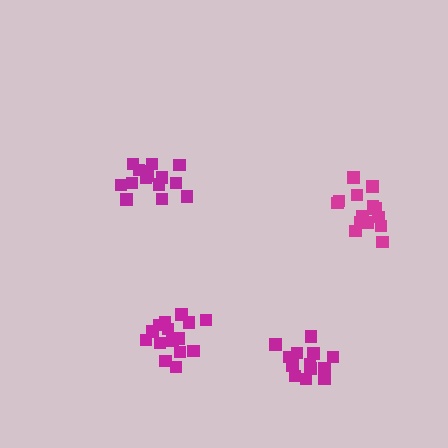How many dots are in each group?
Group 1: 14 dots, Group 2: 15 dots, Group 3: 15 dots, Group 4: 14 dots (58 total).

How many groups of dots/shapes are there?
There are 4 groups.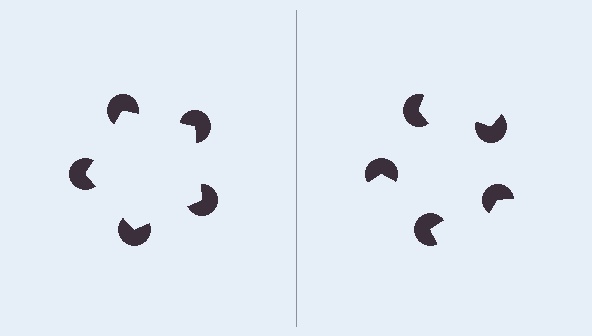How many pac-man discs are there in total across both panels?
10 — 5 on each side.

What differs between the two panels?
The pac-man discs are positioned identically on both sides; only the wedge orientations differ. On the left they align to a pentagon; on the right they are misaligned.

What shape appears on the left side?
An illusory pentagon.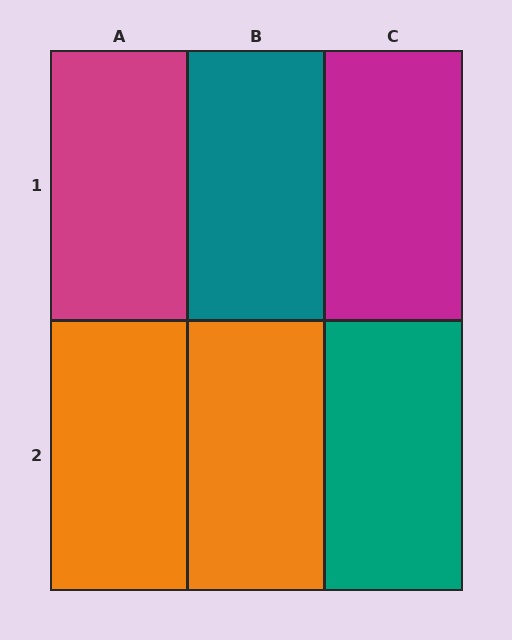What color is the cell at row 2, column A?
Orange.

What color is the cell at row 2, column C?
Teal.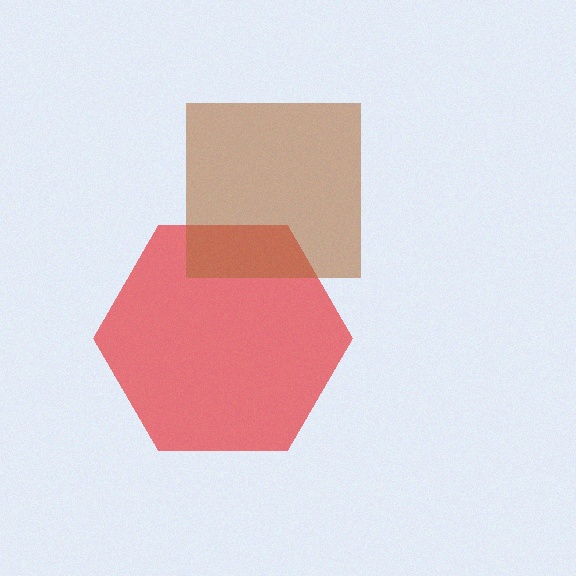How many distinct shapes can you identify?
There are 2 distinct shapes: a red hexagon, a brown square.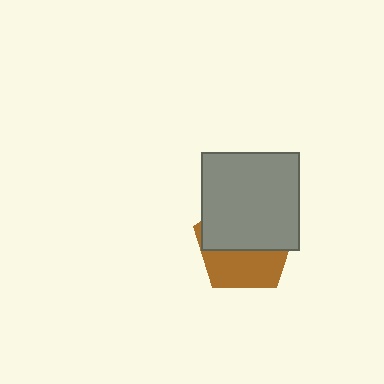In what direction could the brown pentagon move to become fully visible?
The brown pentagon could move down. That would shift it out from behind the gray square entirely.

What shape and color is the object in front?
The object in front is a gray square.